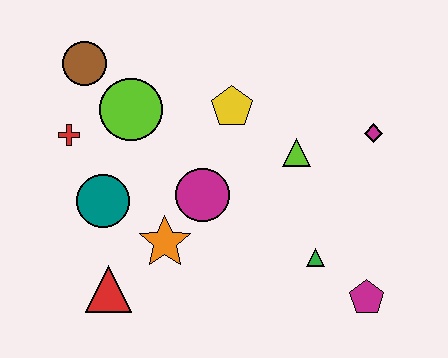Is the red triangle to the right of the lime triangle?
No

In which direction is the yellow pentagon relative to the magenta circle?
The yellow pentagon is above the magenta circle.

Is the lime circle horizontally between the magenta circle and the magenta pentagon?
No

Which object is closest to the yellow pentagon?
The lime triangle is closest to the yellow pentagon.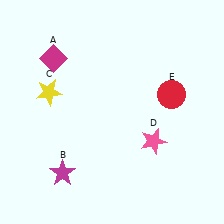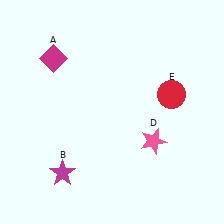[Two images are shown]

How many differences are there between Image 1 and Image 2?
There is 1 difference between the two images.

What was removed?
The yellow star (C) was removed in Image 2.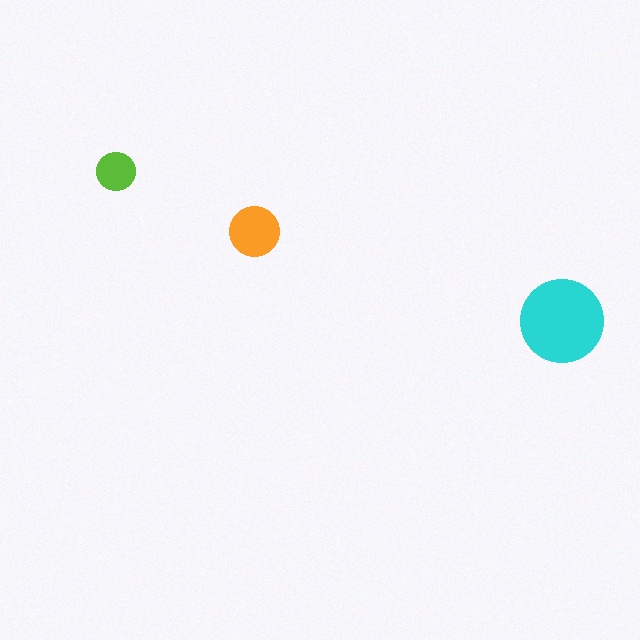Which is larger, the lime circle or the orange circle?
The orange one.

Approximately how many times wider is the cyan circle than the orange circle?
About 1.5 times wider.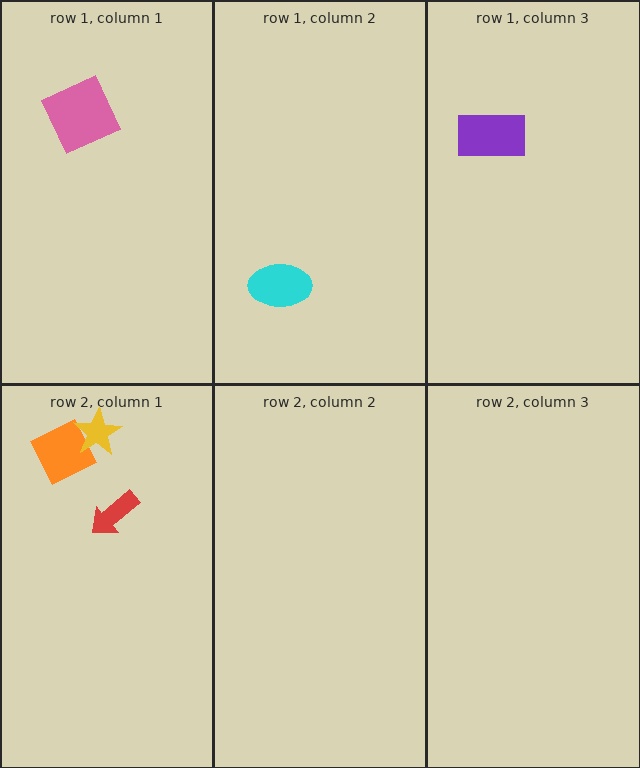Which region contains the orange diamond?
The row 2, column 1 region.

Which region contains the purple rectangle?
The row 1, column 3 region.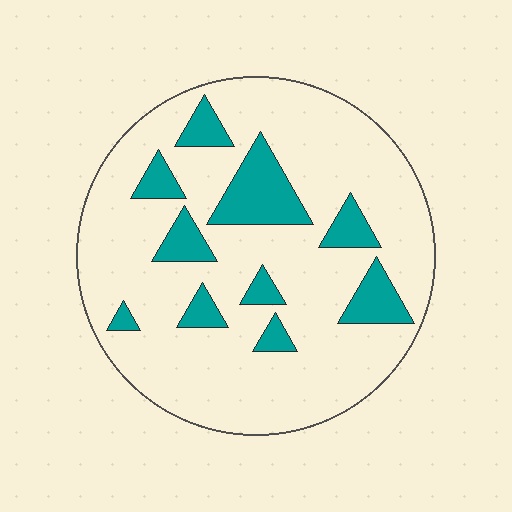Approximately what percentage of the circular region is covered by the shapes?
Approximately 20%.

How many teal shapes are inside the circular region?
10.